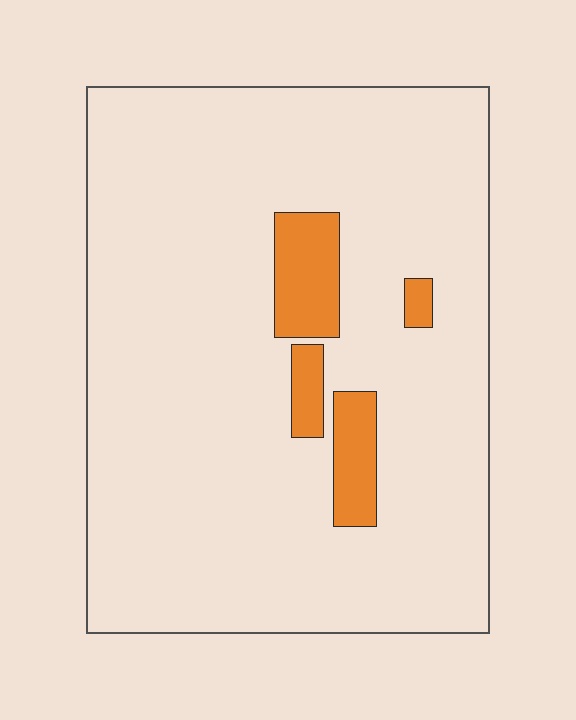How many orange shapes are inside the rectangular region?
4.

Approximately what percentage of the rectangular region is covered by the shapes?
Approximately 10%.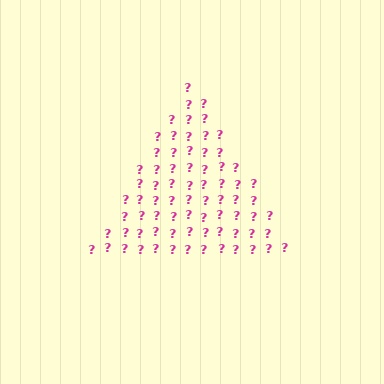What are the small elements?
The small elements are question marks.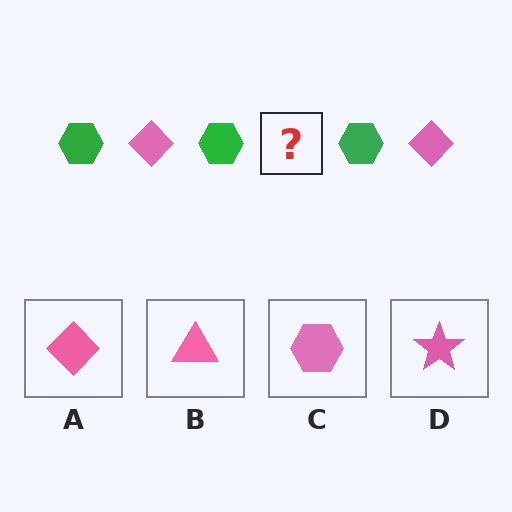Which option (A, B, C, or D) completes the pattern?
A.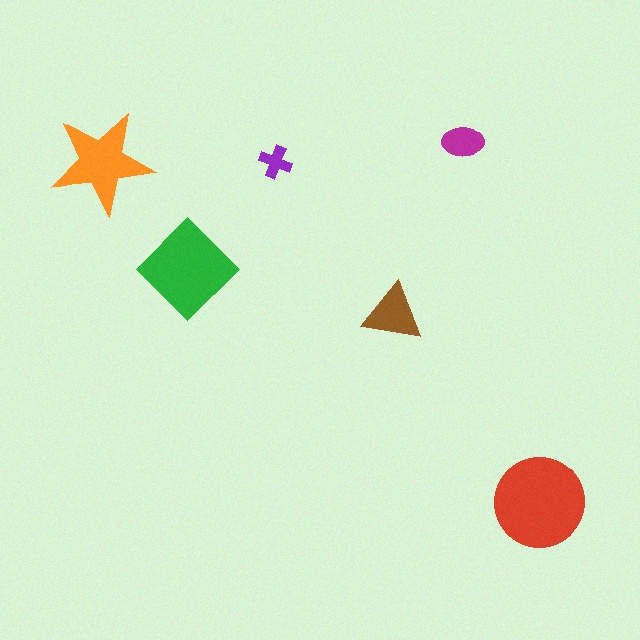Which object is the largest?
The red circle.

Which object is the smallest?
The purple cross.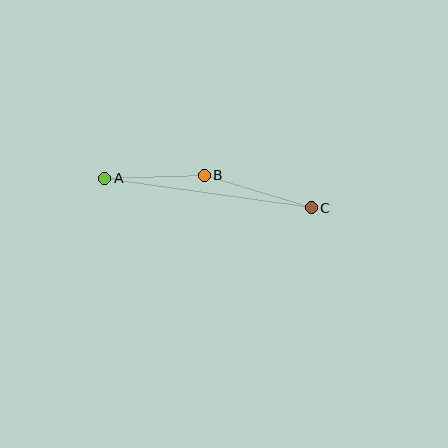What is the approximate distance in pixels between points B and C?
The distance between B and C is approximately 112 pixels.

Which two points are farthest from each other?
Points A and C are farthest from each other.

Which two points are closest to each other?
Points A and B are closest to each other.